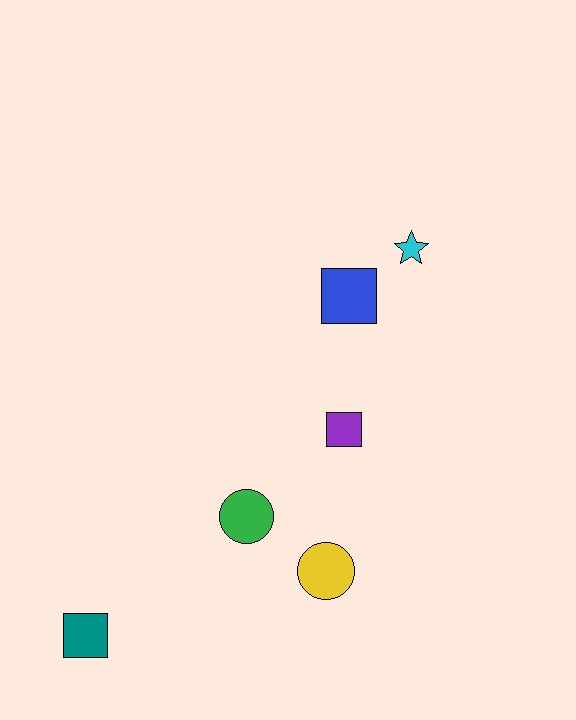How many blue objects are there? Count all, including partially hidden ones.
There is 1 blue object.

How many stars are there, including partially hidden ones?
There is 1 star.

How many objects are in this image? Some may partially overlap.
There are 6 objects.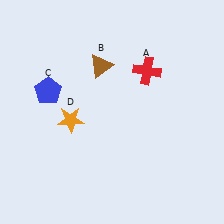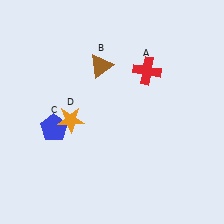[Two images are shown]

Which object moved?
The blue pentagon (C) moved down.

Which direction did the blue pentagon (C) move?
The blue pentagon (C) moved down.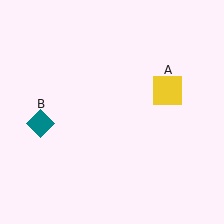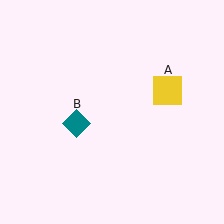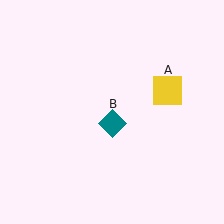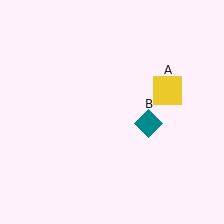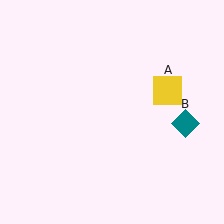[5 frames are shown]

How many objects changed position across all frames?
1 object changed position: teal diamond (object B).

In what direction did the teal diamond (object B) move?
The teal diamond (object B) moved right.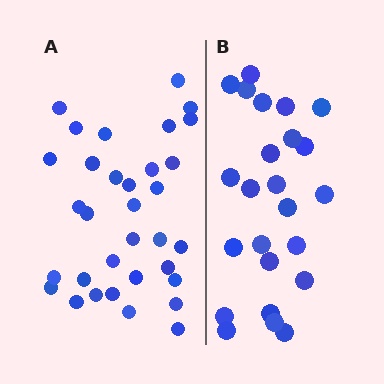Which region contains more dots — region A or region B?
Region A (the left region) has more dots.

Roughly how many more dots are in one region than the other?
Region A has roughly 8 or so more dots than region B.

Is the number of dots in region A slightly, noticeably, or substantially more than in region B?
Region A has noticeably more, but not dramatically so. The ratio is roughly 1.4 to 1.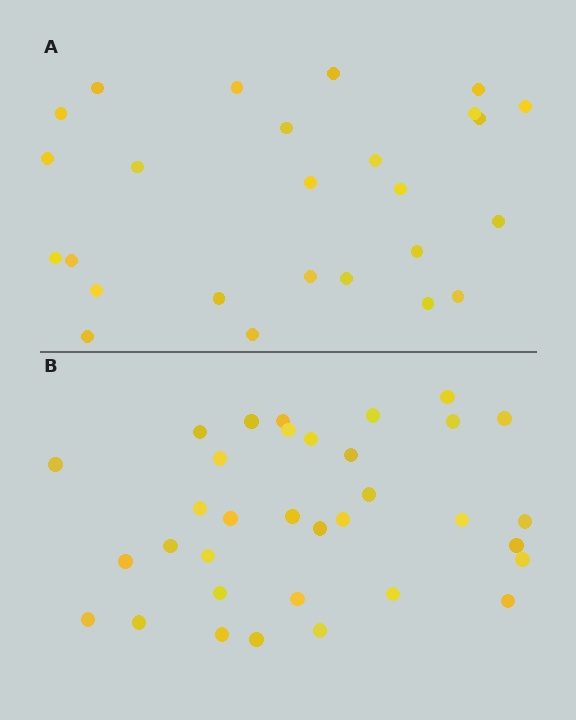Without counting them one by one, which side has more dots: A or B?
Region B (the bottom region) has more dots.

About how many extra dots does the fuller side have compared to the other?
Region B has roughly 8 or so more dots than region A.